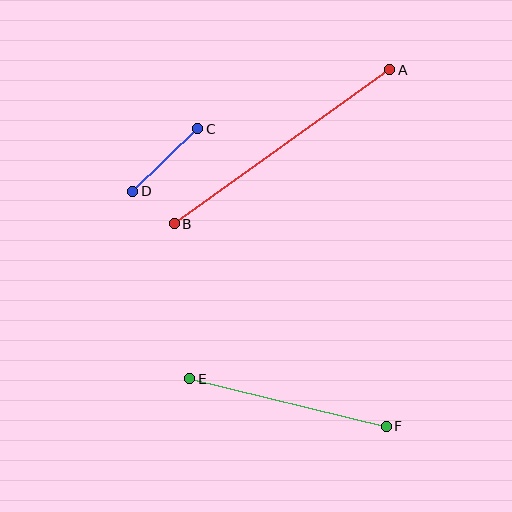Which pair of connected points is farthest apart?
Points A and B are farthest apart.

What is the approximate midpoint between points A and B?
The midpoint is at approximately (282, 147) pixels.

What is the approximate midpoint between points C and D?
The midpoint is at approximately (165, 160) pixels.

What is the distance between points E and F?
The distance is approximately 202 pixels.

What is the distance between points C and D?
The distance is approximately 90 pixels.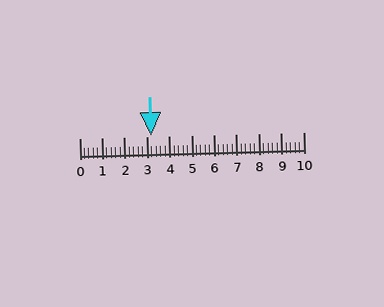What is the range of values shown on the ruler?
The ruler shows values from 0 to 10.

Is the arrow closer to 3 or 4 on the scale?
The arrow is closer to 3.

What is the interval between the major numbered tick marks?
The major tick marks are spaced 1 units apart.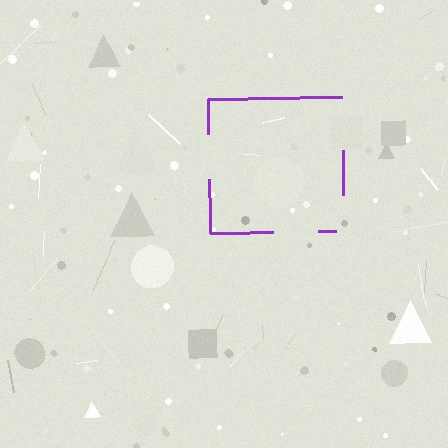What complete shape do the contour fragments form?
The contour fragments form a square.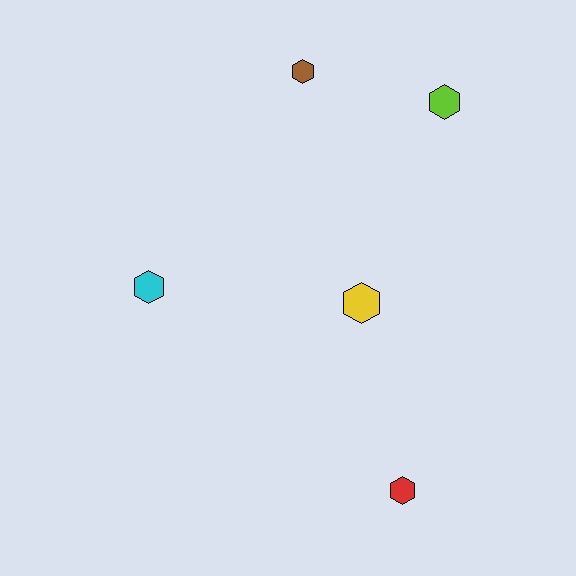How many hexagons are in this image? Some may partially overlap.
There are 5 hexagons.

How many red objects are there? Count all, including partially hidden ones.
There is 1 red object.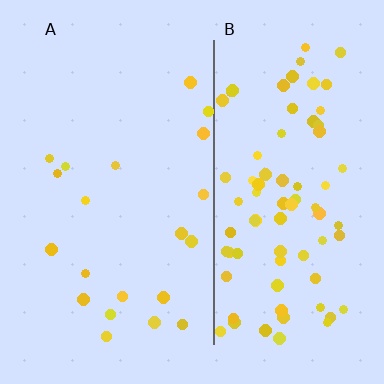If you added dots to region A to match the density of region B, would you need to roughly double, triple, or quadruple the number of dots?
Approximately quadruple.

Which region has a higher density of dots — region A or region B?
B (the right).